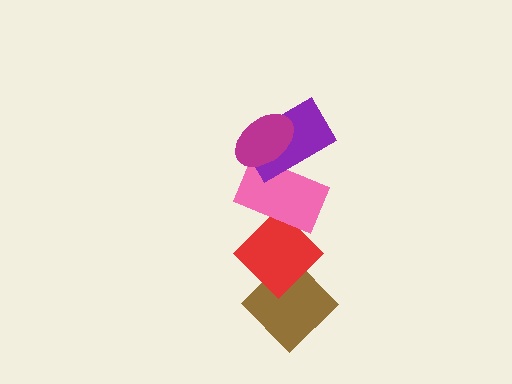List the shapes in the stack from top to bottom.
From top to bottom: the magenta ellipse, the purple rectangle, the pink rectangle, the red diamond, the brown diamond.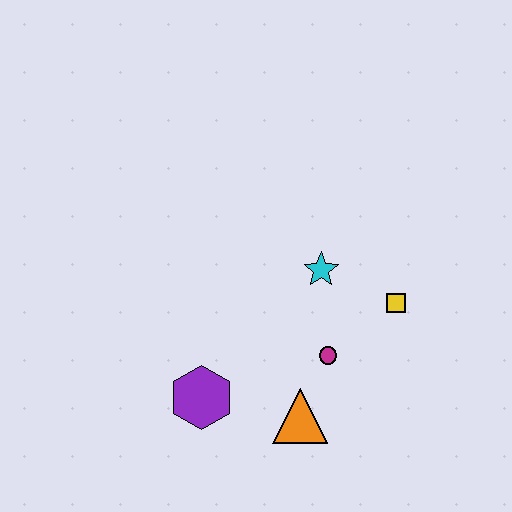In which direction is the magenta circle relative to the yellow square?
The magenta circle is to the left of the yellow square.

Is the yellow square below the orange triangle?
No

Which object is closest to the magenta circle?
The orange triangle is closest to the magenta circle.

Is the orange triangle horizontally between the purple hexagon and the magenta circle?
Yes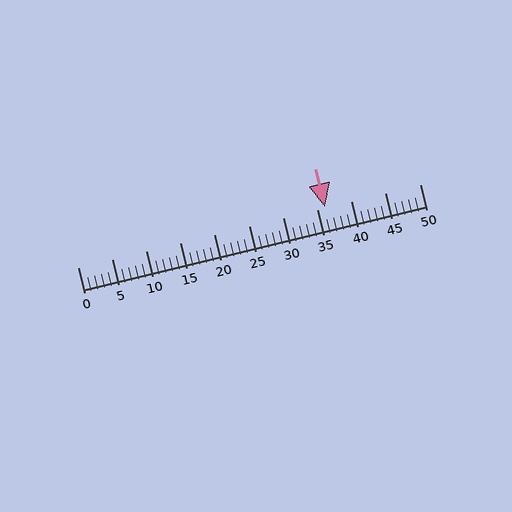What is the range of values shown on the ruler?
The ruler shows values from 0 to 50.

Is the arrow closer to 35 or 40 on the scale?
The arrow is closer to 35.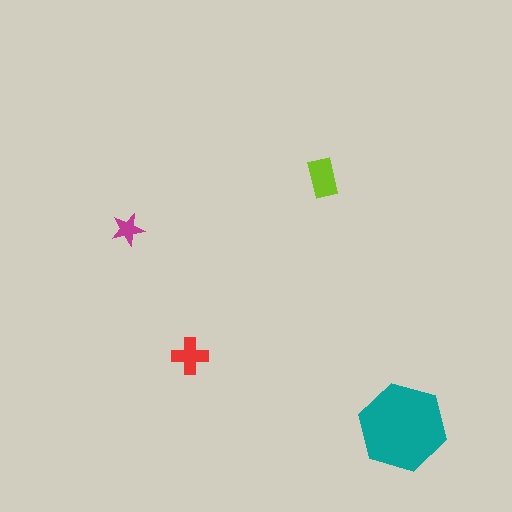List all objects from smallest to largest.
The magenta star, the red cross, the lime rectangle, the teal hexagon.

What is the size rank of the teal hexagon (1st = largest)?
1st.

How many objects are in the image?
There are 4 objects in the image.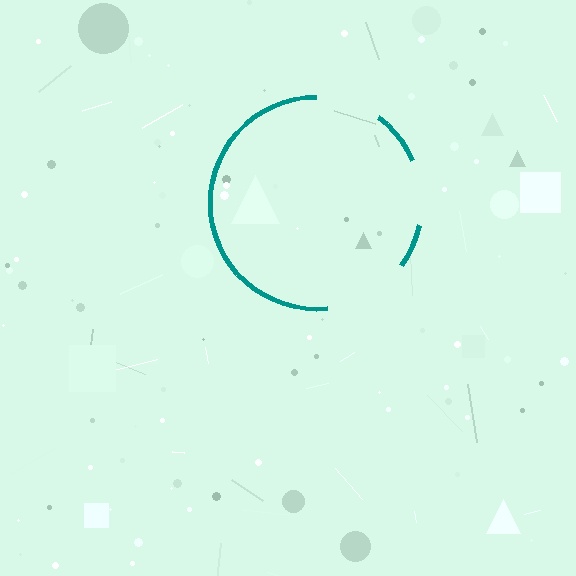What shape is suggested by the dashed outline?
The dashed outline suggests a circle.